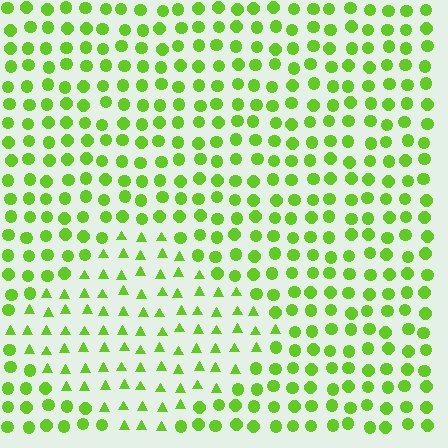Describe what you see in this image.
The image is filled with small lime elements arranged in a uniform grid. A diamond-shaped region contains triangles, while the surrounding area contains circles. The boundary is defined purely by the change in element shape.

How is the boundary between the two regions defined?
The boundary is defined by a change in element shape: triangles inside vs. circles outside. All elements share the same color and spacing.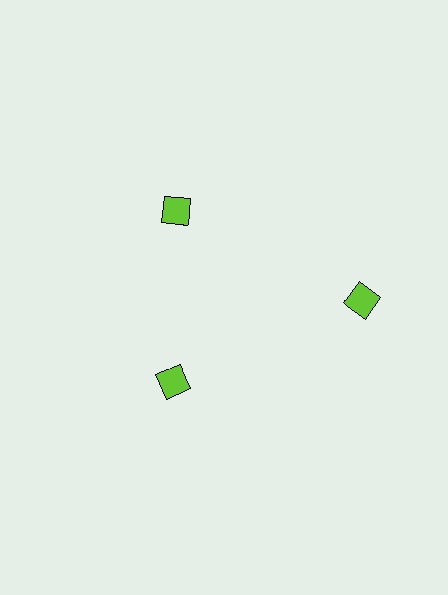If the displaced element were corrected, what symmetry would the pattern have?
It would have 3-fold rotational symmetry — the pattern would map onto itself every 120 degrees.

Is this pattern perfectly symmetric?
No. The 3 lime squares are arranged in a ring, but one element near the 3 o'clock position is pushed outward from the center, breaking the 3-fold rotational symmetry.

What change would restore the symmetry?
The symmetry would be restored by moving it inward, back onto the ring so that all 3 squares sit at equal angles and equal distance from the center.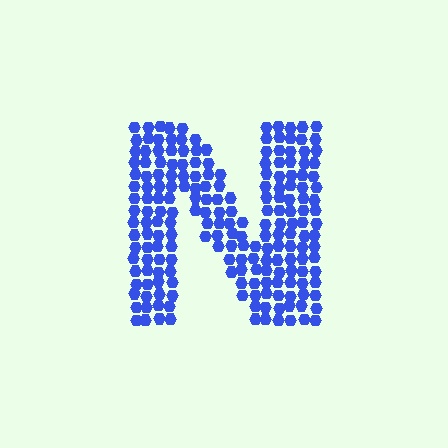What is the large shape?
The large shape is the letter N.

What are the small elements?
The small elements are hexagons.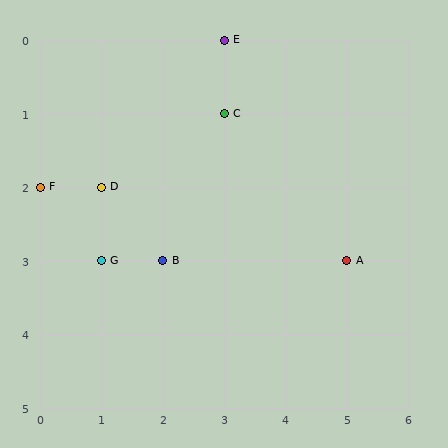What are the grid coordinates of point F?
Point F is at grid coordinates (0, 2).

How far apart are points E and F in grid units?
Points E and F are 3 columns and 2 rows apart (about 3.6 grid units diagonally).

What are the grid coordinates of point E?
Point E is at grid coordinates (3, 0).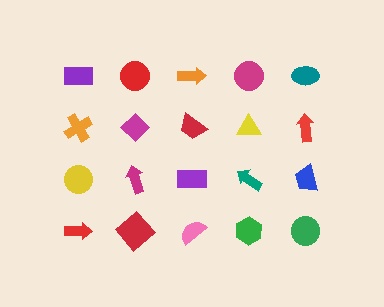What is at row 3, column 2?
A magenta arrow.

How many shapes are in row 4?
5 shapes.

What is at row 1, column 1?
A purple rectangle.